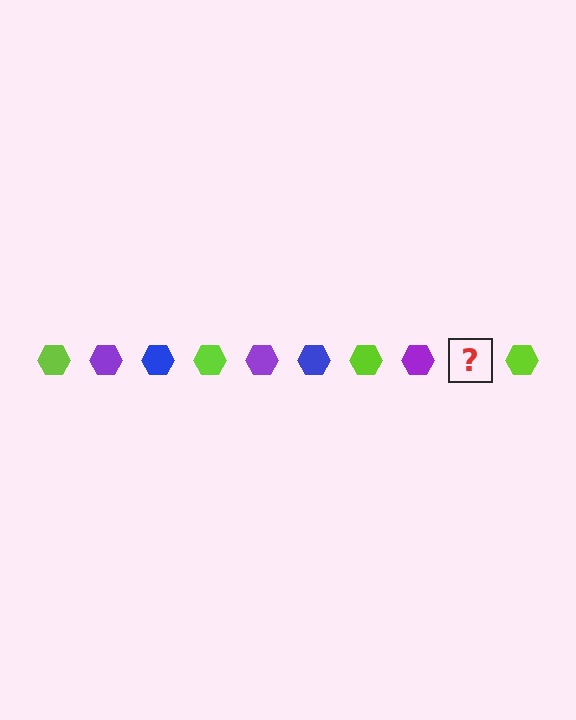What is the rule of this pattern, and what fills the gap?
The rule is that the pattern cycles through lime, purple, blue hexagons. The gap should be filled with a blue hexagon.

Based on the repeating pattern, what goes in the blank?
The blank should be a blue hexagon.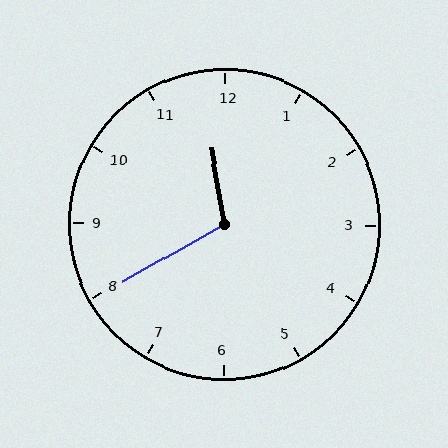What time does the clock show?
11:40.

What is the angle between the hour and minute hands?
Approximately 110 degrees.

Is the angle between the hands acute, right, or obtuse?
It is obtuse.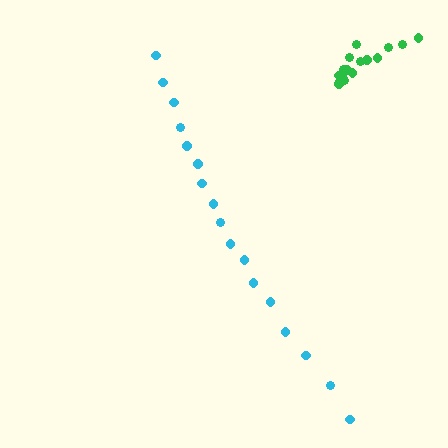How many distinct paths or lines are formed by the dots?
There are 2 distinct paths.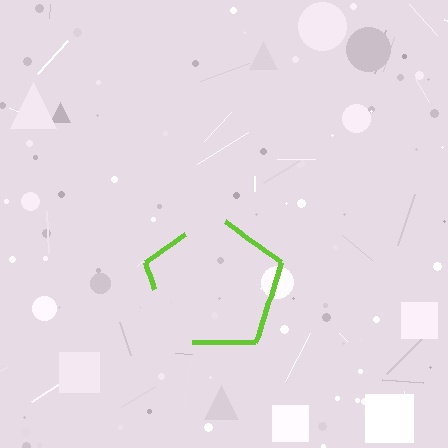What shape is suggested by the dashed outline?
The dashed outline suggests a pentagon.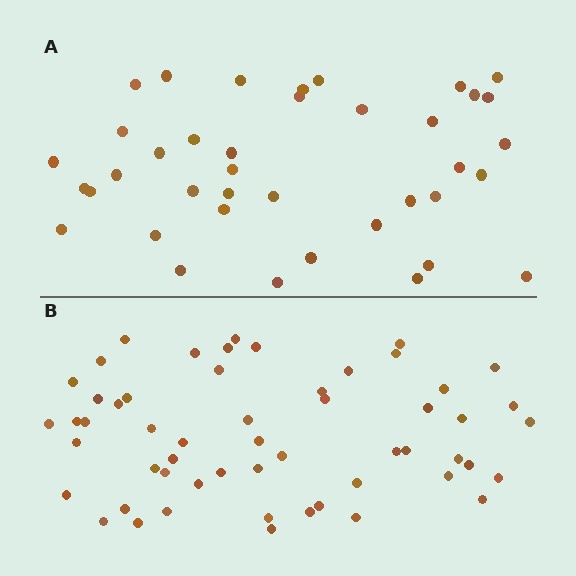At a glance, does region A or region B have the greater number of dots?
Region B (the bottom region) has more dots.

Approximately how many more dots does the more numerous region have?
Region B has approximately 15 more dots than region A.